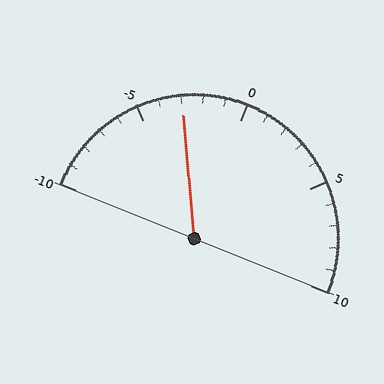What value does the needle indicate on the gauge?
The needle indicates approximately -3.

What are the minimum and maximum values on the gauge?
The gauge ranges from -10 to 10.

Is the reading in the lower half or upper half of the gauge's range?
The reading is in the lower half of the range (-10 to 10).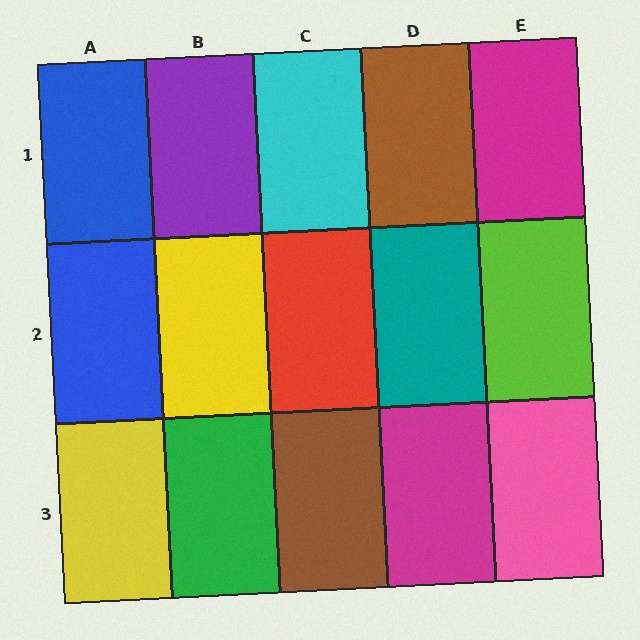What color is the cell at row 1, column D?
Brown.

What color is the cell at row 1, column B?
Purple.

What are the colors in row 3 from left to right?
Yellow, green, brown, magenta, pink.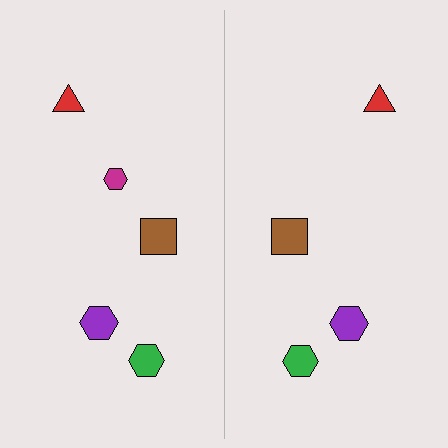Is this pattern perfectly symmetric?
No, the pattern is not perfectly symmetric. A magenta hexagon is missing from the right side.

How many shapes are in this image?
There are 9 shapes in this image.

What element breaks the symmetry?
A magenta hexagon is missing from the right side.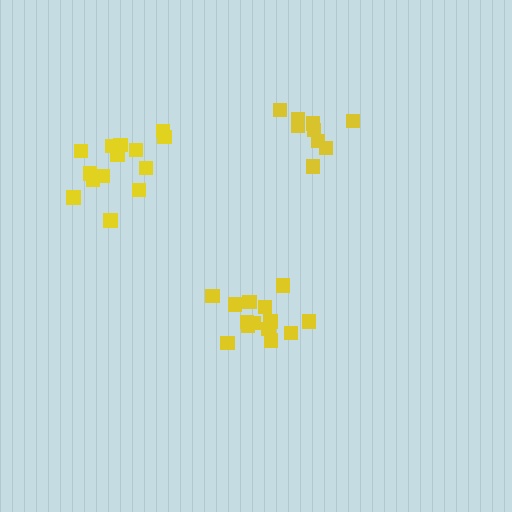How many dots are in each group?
Group 1: 14 dots, Group 2: 14 dots, Group 3: 9 dots (37 total).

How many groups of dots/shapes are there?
There are 3 groups.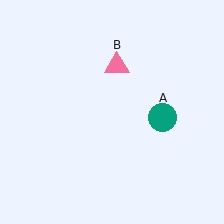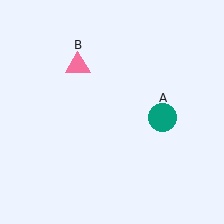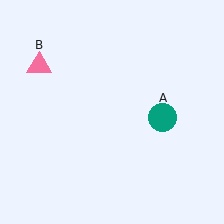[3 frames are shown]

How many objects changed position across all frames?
1 object changed position: pink triangle (object B).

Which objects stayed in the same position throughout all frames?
Teal circle (object A) remained stationary.